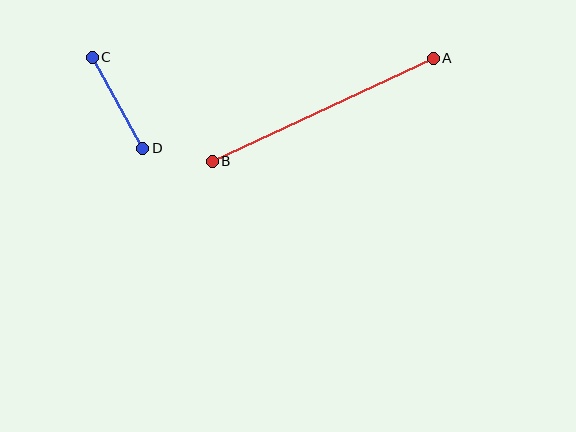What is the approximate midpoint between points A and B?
The midpoint is at approximately (323, 110) pixels.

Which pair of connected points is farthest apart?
Points A and B are farthest apart.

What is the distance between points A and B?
The distance is approximately 244 pixels.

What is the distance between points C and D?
The distance is approximately 104 pixels.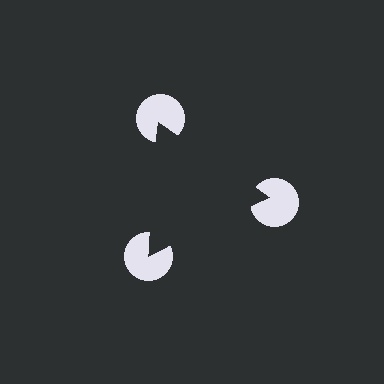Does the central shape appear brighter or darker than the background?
It typically appears slightly darker than the background, even though no actual brightness change is drawn.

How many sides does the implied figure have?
3 sides.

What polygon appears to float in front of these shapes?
An illusory triangle — its edges are inferred from the aligned wedge cuts in the pac-man discs, not physically drawn.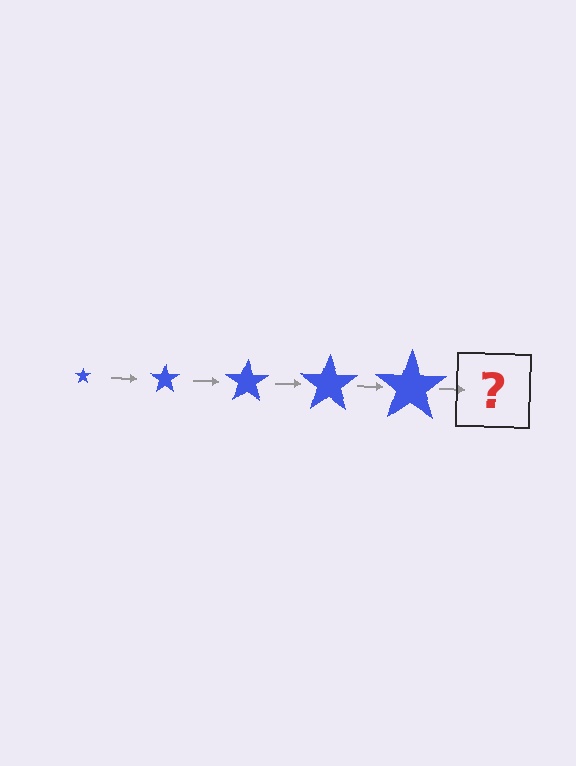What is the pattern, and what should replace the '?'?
The pattern is that the star gets progressively larger each step. The '?' should be a blue star, larger than the previous one.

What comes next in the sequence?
The next element should be a blue star, larger than the previous one.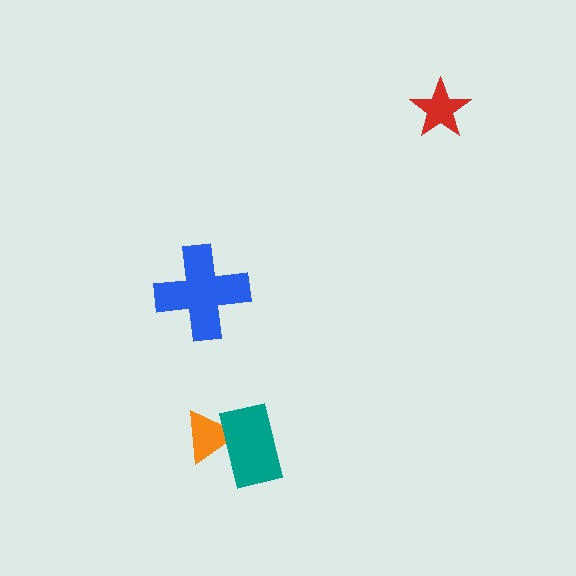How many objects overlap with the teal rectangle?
1 object overlaps with the teal rectangle.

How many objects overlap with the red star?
0 objects overlap with the red star.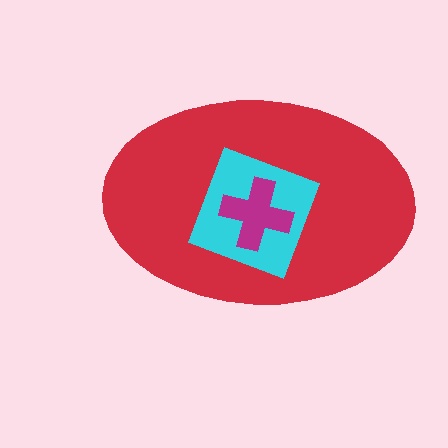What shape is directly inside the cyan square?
The magenta cross.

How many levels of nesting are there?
3.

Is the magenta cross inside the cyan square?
Yes.